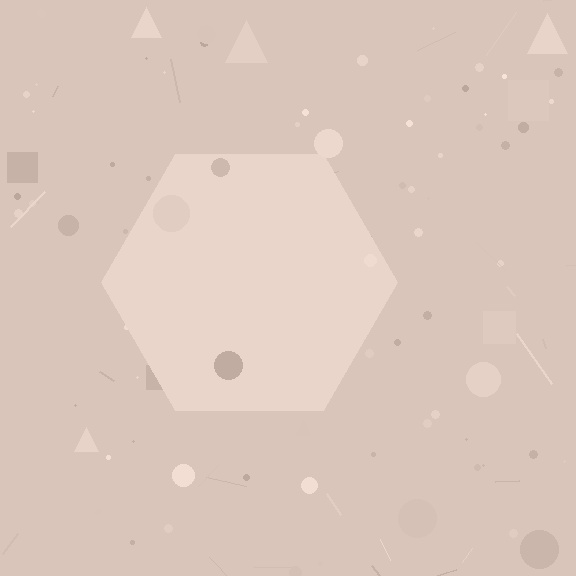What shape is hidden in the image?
A hexagon is hidden in the image.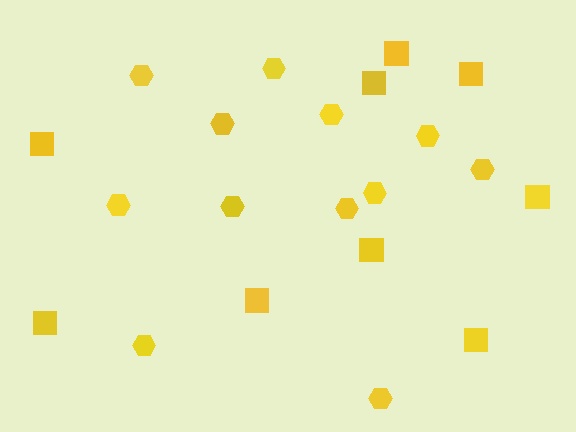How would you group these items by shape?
There are 2 groups: one group of squares (9) and one group of hexagons (12).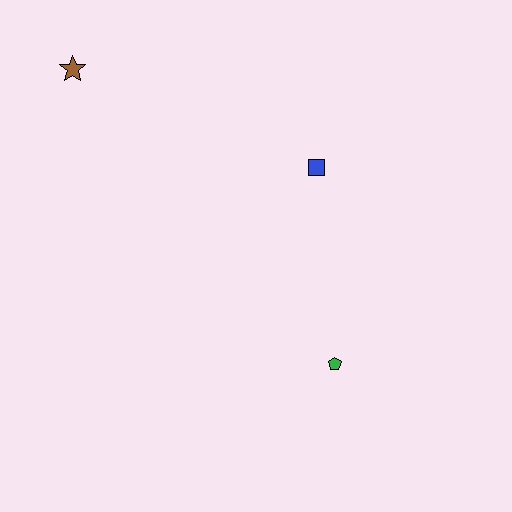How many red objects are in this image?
There are no red objects.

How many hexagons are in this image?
There are no hexagons.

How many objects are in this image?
There are 3 objects.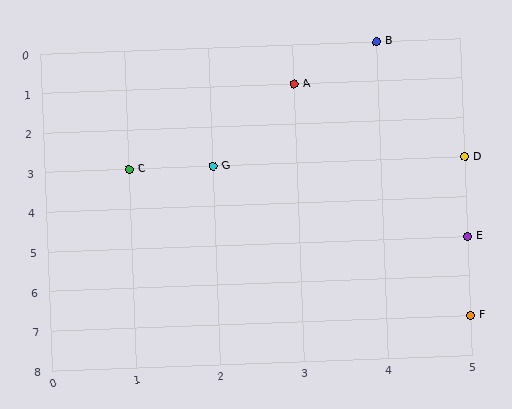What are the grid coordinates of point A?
Point A is at grid coordinates (3, 1).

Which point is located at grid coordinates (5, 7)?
Point F is at (5, 7).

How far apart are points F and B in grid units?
Points F and B are 1 column and 7 rows apart (about 7.1 grid units diagonally).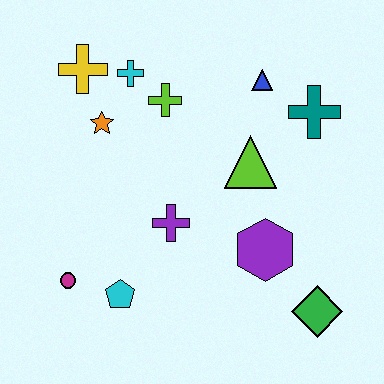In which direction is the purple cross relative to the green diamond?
The purple cross is to the left of the green diamond.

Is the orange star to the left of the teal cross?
Yes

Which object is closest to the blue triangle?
The teal cross is closest to the blue triangle.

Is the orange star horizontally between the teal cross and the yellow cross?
Yes